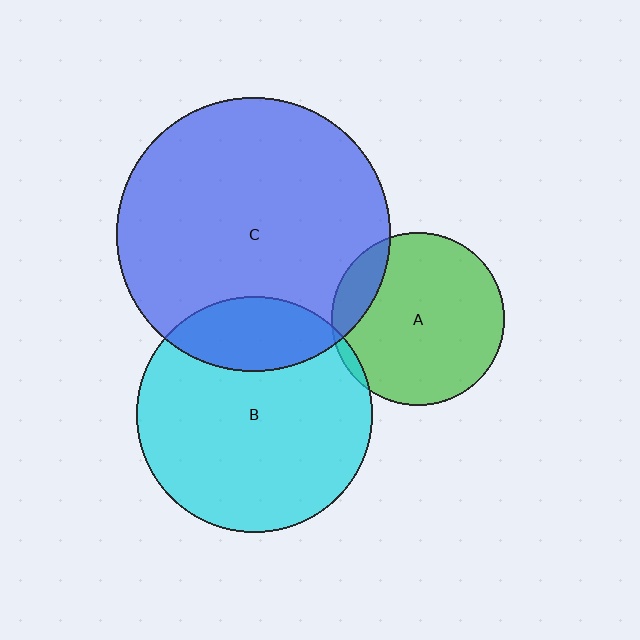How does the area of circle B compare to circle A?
Approximately 1.9 times.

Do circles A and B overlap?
Yes.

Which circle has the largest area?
Circle C (blue).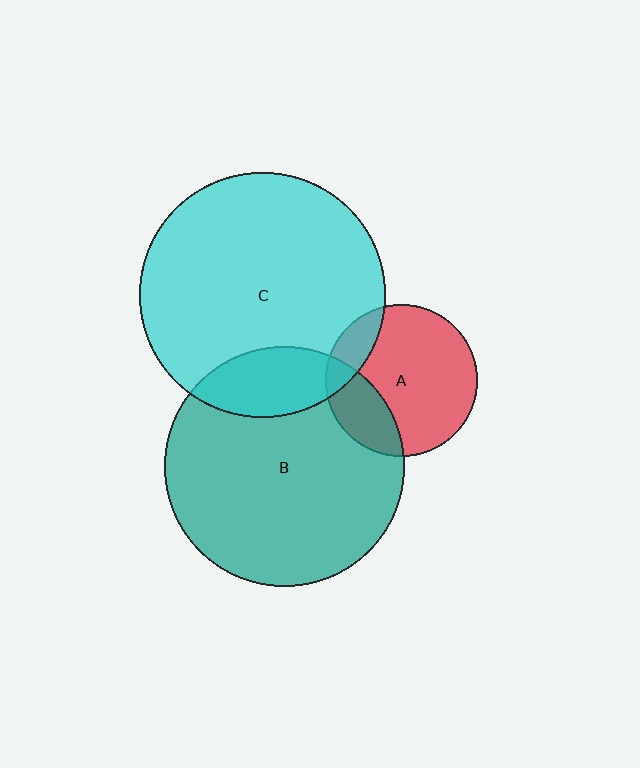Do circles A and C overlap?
Yes.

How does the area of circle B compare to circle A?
Approximately 2.5 times.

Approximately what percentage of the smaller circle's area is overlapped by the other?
Approximately 15%.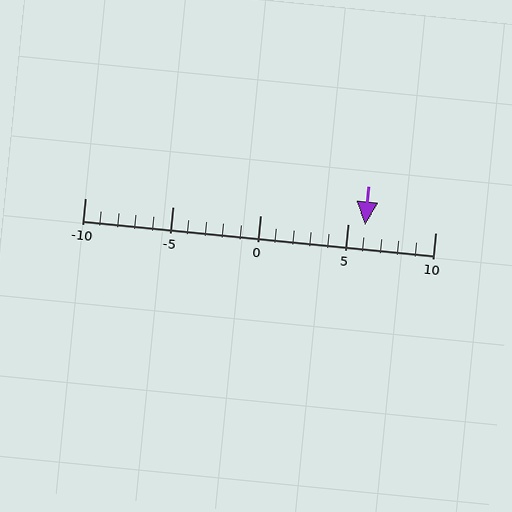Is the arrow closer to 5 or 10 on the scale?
The arrow is closer to 5.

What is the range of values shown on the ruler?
The ruler shows values from -10 to 10.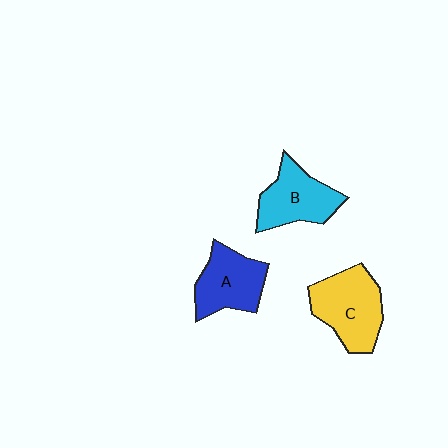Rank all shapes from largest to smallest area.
From largest to smallest: C (yellow), B (cyan), A (blue).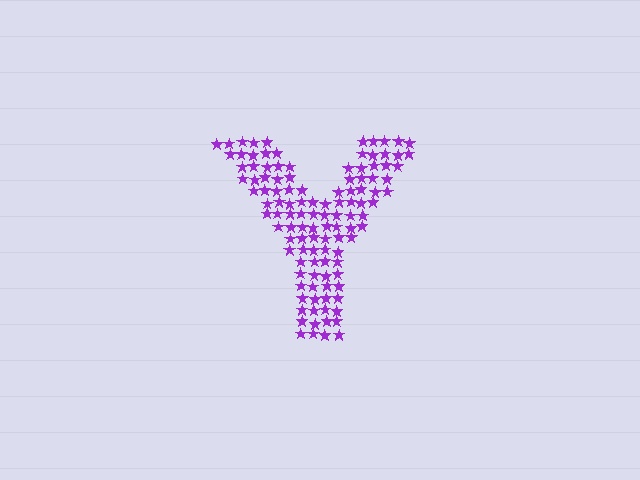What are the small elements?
The small elements are stars.